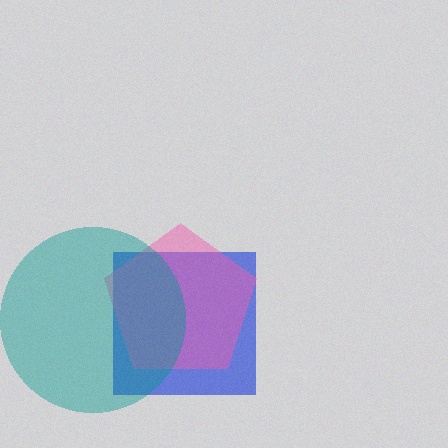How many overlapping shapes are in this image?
There are 3 overlapping shapes in the image.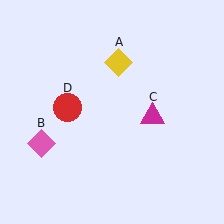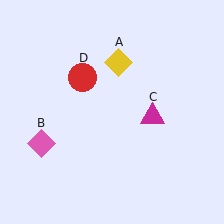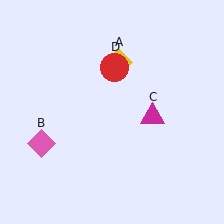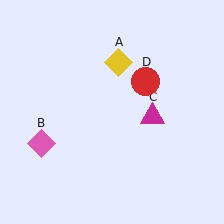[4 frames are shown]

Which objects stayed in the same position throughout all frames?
Yellow diamond (object A) and pink diamond (object B) and magenta triangle (object C) remained stationary.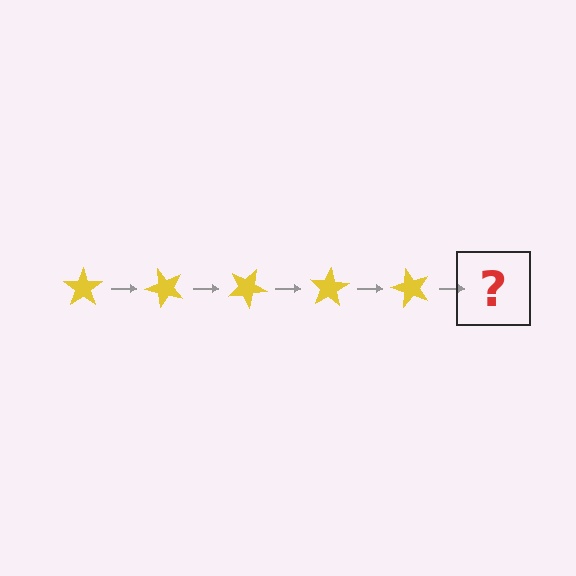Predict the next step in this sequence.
The next step is a yellow star rotated 250 degrees.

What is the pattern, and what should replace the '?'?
The pattern is that the star rotates 50 degrees each step. The '?' should be a yellow star rotated 250 degrees.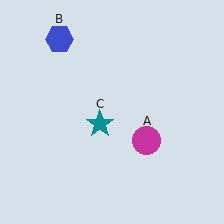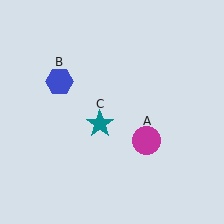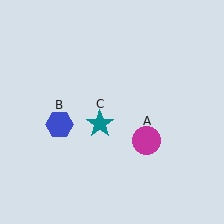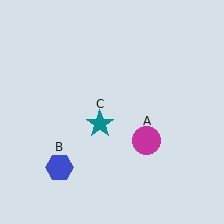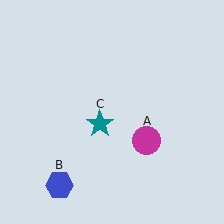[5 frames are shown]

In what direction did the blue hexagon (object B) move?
The blue hexagon (object B) moved down.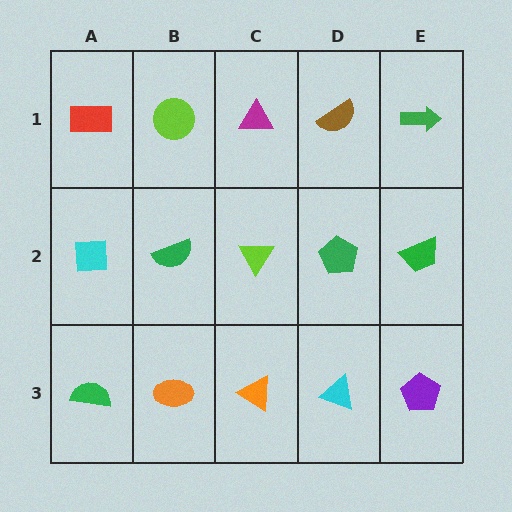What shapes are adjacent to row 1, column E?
A green trapezoid (row 2, column E), a brown semicircle (row 1, column D).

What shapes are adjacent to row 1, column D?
A green pentagon (row 2, column D), a magenta triangle (row 1, column C), a green arrow (row 1, column E).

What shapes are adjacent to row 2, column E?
A green arrow (row 1, column E), a purple pentagon (row 3, column E), a green pentagon (row 2, column D).